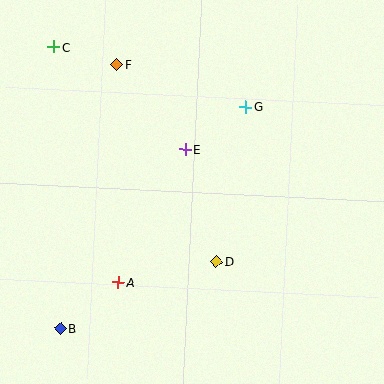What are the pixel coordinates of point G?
Point G is at (246, 107).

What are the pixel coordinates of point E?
Point E is at (185, 149).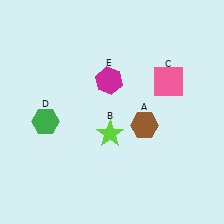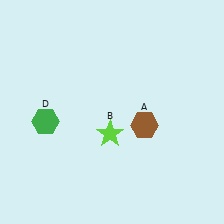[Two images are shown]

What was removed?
The pink square (C), the magenta hexagon (E) were removed in Image 2.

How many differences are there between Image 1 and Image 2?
There are 2 differences between the two images.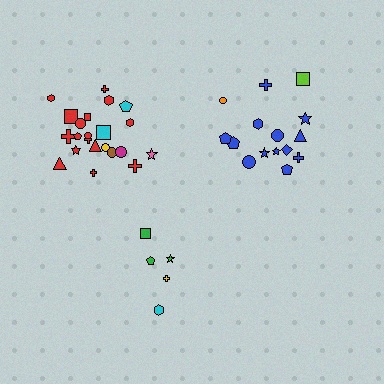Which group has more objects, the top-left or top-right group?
The top-left group.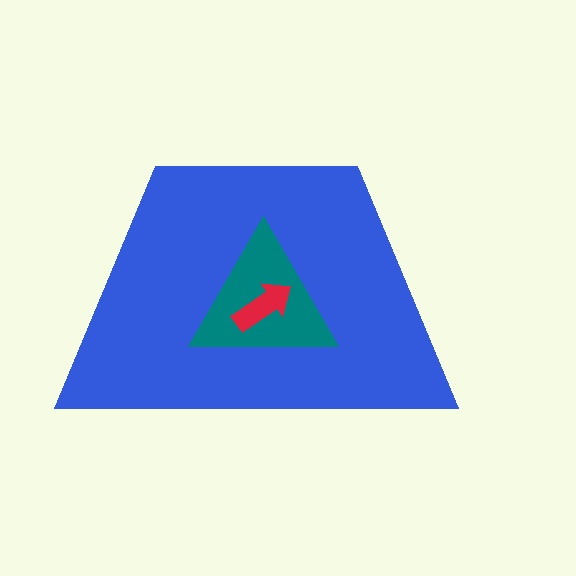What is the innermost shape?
The red arrow.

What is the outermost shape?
The blue trapezoid.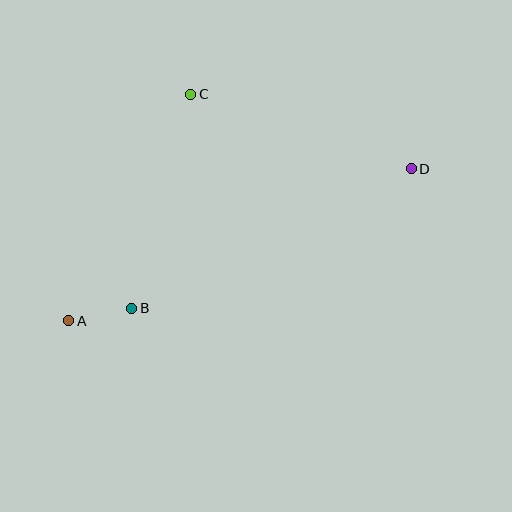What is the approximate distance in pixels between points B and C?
The distance between B and C is approximately 222 pixels.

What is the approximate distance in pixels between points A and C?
The distance between A and C is approximately 257 pixels.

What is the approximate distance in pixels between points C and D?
The distance between C and D is approximately 233 pixels.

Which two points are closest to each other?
Points A and B are closest to each other.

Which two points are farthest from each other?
Points A and D are farthest from each other.